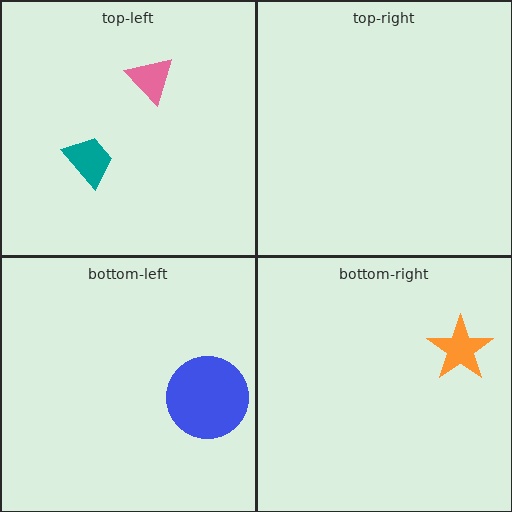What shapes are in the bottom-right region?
The orange star.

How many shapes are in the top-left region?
2.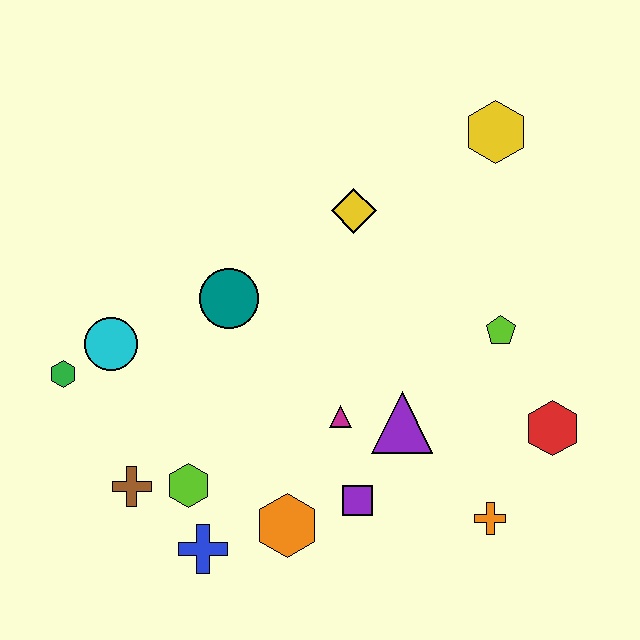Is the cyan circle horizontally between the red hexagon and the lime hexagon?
No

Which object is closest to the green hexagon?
The cyan circle is closest to the green hexagon.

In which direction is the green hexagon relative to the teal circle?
The green hexagon is to the left of the teal circle.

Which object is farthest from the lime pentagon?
The green hexagon is farthest from the lime pentagon.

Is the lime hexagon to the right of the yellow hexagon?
No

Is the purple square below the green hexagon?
Yes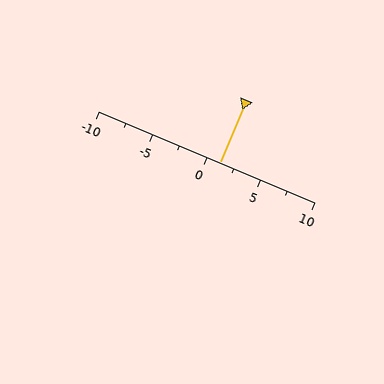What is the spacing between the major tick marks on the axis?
The major ticks are spaced 5 apart.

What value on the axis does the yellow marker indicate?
The marker indicates approximately 1.2.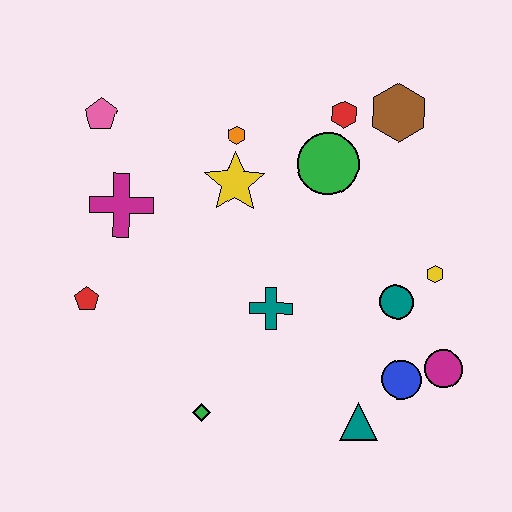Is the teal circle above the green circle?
No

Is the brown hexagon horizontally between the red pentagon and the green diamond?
No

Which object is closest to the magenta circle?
The blue circle is closest to the magenta circle.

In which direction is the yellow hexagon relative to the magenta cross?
The yellow hexagon is to the right of the magenta cross.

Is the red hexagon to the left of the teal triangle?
Yes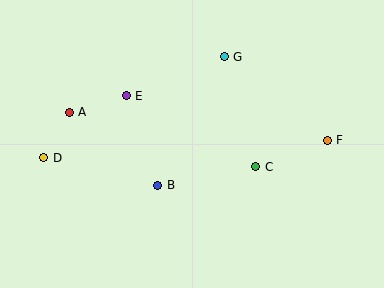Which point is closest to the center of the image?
Point B at (158, 185) is closest to the center.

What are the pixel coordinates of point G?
Point G is at (224, 57).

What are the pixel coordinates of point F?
Point F is at (327, 140).